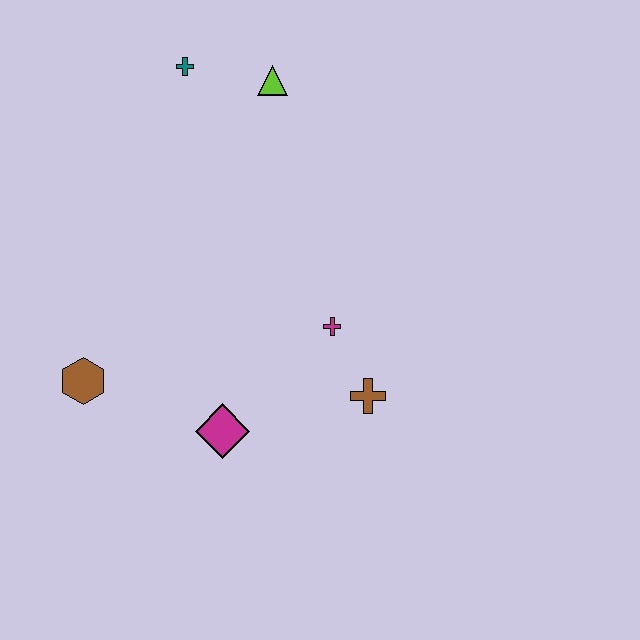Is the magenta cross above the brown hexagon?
Yes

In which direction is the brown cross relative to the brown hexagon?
The brown cross is to the right of the brown hexagon.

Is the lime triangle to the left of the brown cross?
Yes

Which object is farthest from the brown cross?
The teal cross is farthest from the brown cross.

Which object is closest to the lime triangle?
The teal cross is closest to the lime triangle.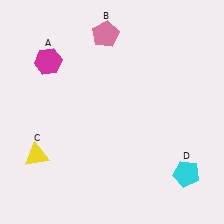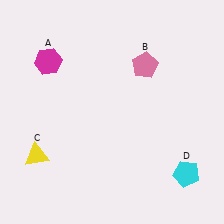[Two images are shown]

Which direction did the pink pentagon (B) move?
The pink pentagon (B) moved right.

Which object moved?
The pink pentagon (B) moved right.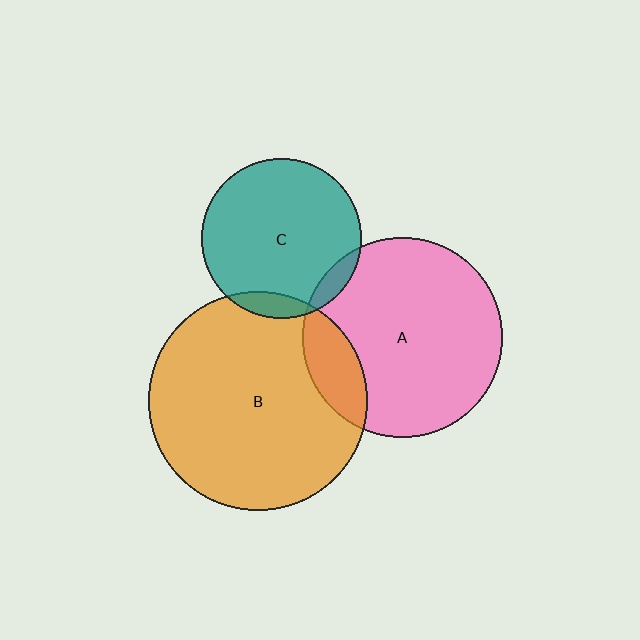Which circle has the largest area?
Circle B (orange).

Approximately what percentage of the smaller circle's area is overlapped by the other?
Approximately 10%.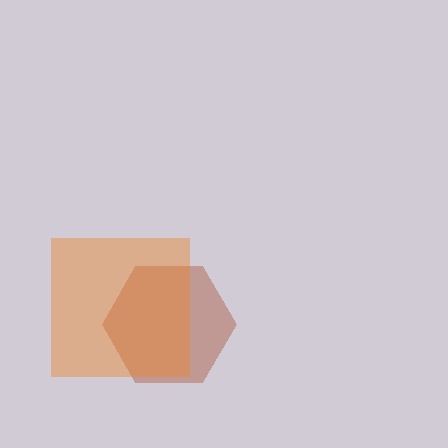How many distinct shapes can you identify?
There are 2 distinct shapes: a brown hexagon, an orange square.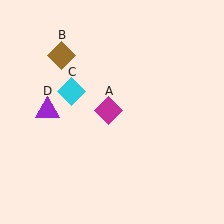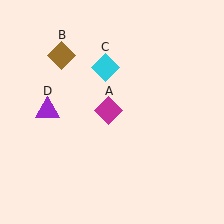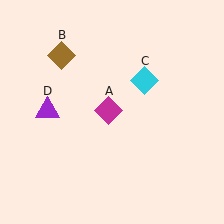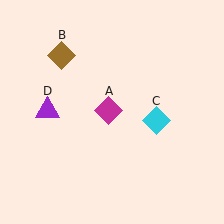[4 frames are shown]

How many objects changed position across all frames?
1 object changed position: cyan diamond (object C).